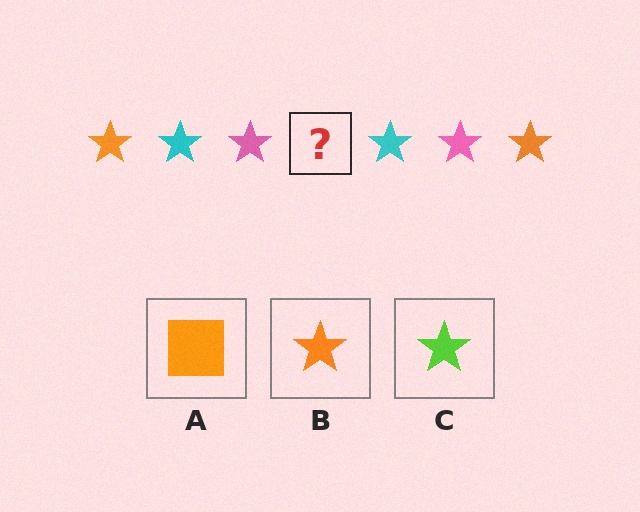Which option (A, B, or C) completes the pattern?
B.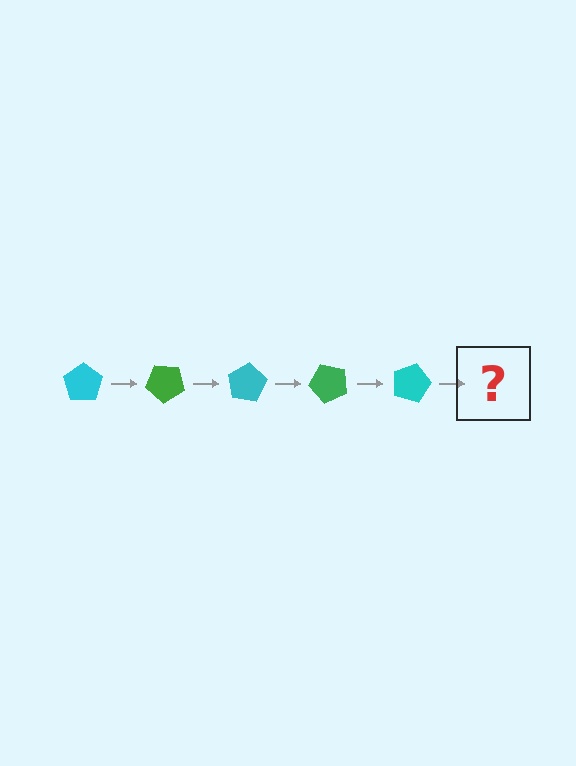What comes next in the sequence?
The next element should be a green pentagon, rotated 200 degrees from the start.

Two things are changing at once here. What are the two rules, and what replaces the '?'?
The two rules are that it rotates 40 degrees each step and the color cycles through cyan and green. The '?' should be a green pentagon, rotated 200 degrees from the start.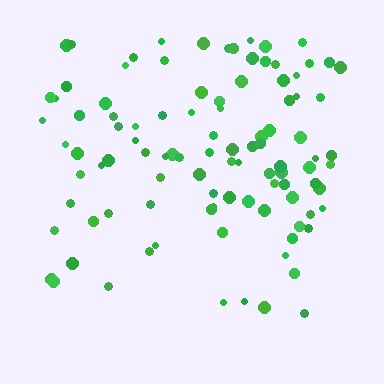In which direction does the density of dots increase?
From bottom to top, with the top side densest.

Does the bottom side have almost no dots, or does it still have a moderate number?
Still a moderate number, just noticeably fewer than the top.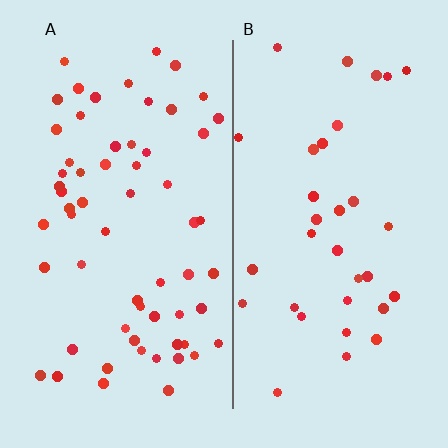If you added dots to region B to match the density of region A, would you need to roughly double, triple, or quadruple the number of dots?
Approximately double.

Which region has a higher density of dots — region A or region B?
A (the left).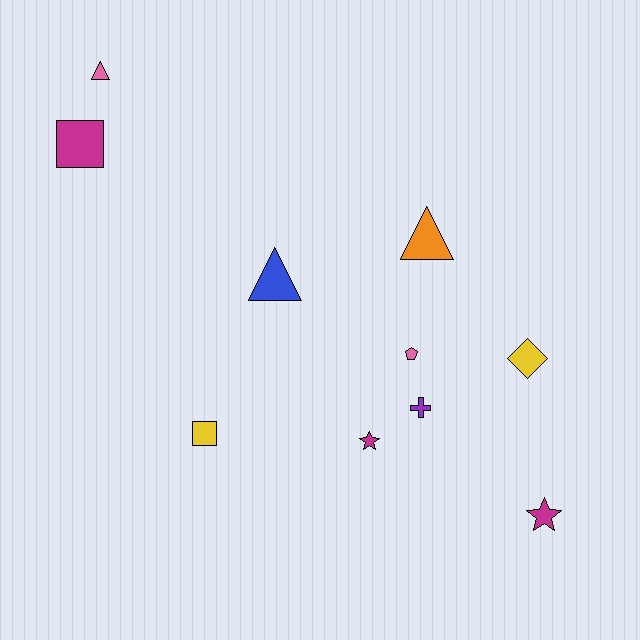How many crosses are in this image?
There is 1 cross.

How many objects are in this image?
There are 10 objects.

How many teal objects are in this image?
There are no teal objects.